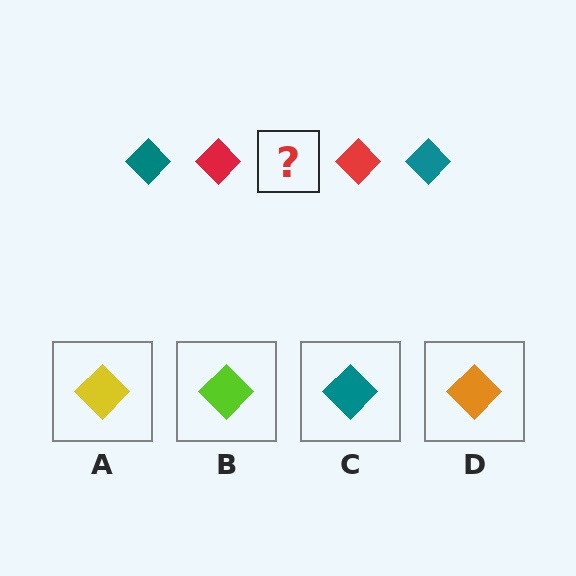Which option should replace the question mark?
Option C.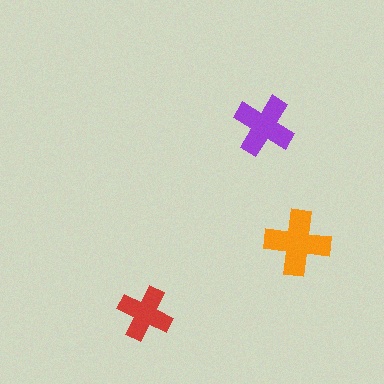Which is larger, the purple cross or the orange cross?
The orange one.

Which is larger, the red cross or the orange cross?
The orange one.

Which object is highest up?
The purple cross is topmost.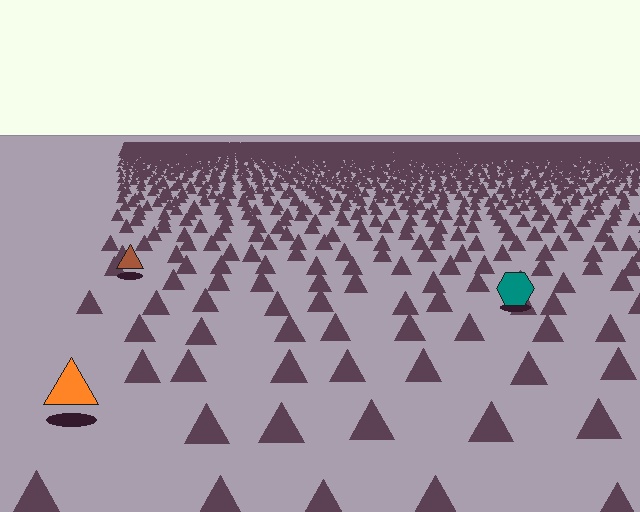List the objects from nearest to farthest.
From nearest to farthest: the orange triangle, the teal hexagon, the brown triangle.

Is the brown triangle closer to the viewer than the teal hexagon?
No. The teal hexagon is closer — you can tell from the texture gradient: the ground texture is coarser near it.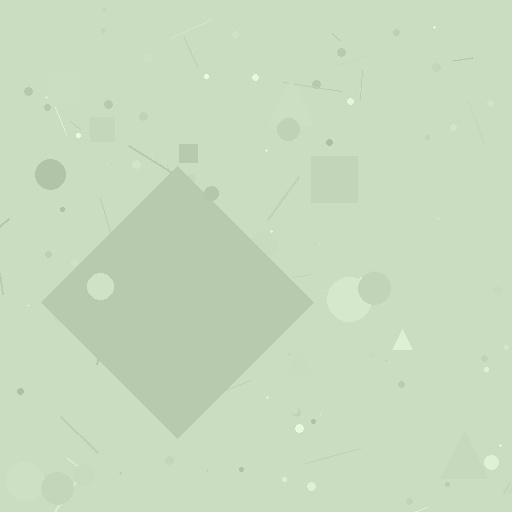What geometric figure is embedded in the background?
A diamond is embedded in the background.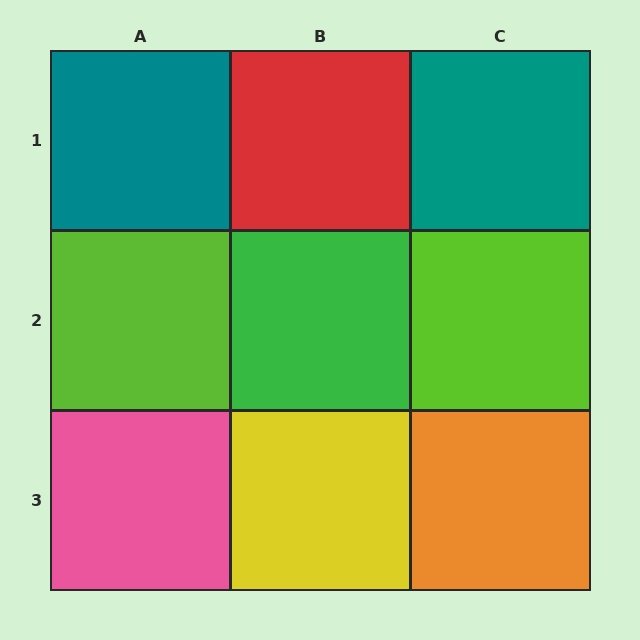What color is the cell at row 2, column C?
Lime.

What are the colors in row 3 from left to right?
Pink, yellow, orange.